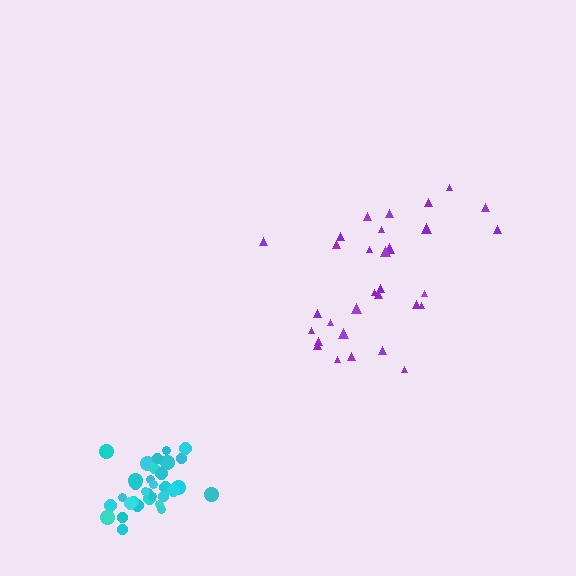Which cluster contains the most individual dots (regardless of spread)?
Cyan (33).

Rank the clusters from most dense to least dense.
cyan, purple.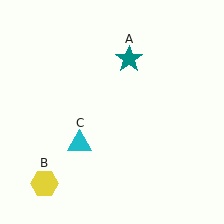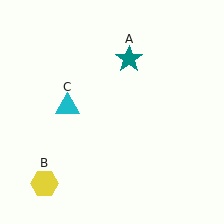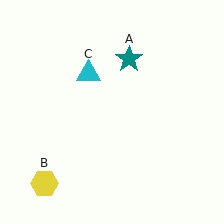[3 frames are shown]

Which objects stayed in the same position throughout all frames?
Teal star (object A) and yellow hexagon (object B) remained stationary.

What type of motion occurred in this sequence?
The cyan triangle (object C) rotated clockwise around the center of the scene.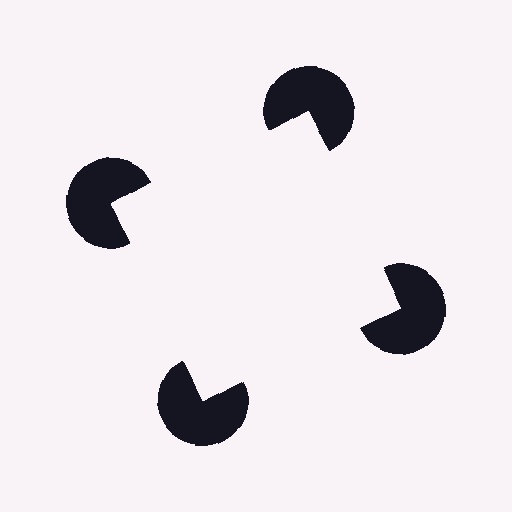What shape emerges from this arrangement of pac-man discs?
An illusory square — its edges are inferred from the aligned wedge cuts in the pac-man discs, not physically drawn.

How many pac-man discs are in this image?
There are 4 — one at each vertex of the illusory square.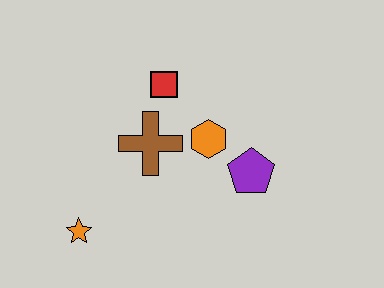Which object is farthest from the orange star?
The purple pentagon is farthest from the orange star.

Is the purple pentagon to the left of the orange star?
No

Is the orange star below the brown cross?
Yes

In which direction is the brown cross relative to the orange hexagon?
The brown cross is to the left of the orange hexagon.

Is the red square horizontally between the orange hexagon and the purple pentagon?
No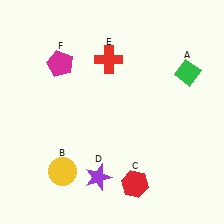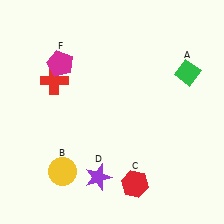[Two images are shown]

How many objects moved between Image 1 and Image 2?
1 object moved between the two images.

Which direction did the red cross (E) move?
The red cross (E) moved left.